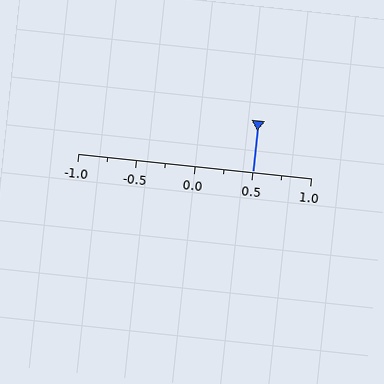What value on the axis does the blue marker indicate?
The marker indicates approximately 0.5.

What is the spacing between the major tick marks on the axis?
The major ticks are spaced 0.5 apart.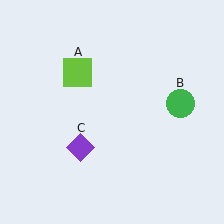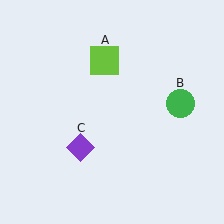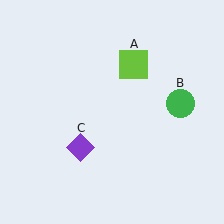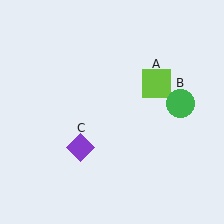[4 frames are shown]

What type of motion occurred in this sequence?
The lime square (object A) rotated clockwise around the center of the scene.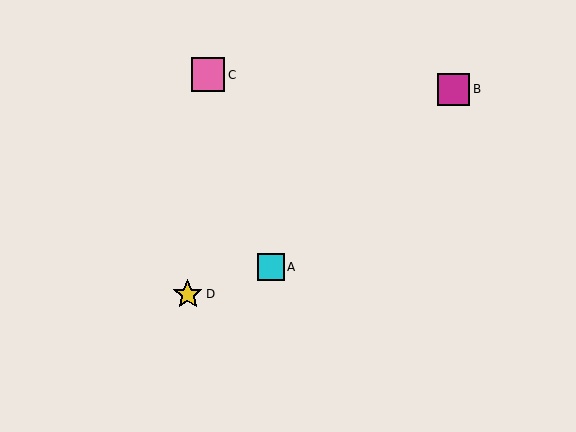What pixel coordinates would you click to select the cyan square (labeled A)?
Click at (271, 267) to select the cyan square A.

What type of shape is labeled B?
Shape B is a magenta square.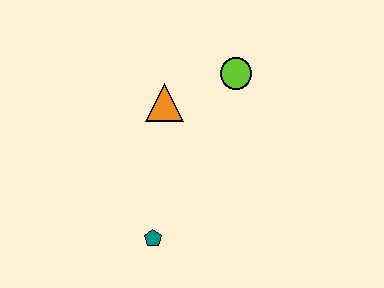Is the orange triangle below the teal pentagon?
No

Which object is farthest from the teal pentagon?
The lime circle is farthest from the teal pentagon.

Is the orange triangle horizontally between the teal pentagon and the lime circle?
Yes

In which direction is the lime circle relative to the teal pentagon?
The lime circle is above the teal pentagon.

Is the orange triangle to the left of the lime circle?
Yes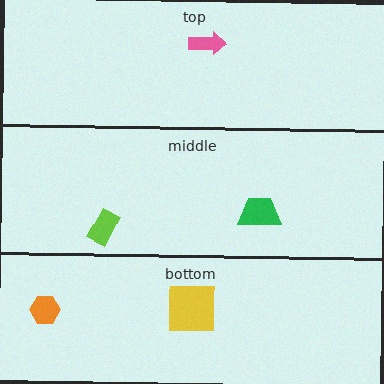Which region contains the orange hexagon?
The bottom region.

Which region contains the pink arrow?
The top region.